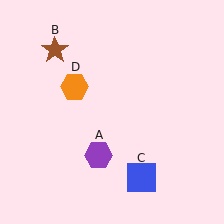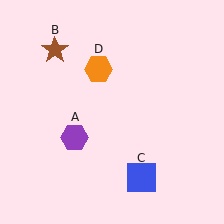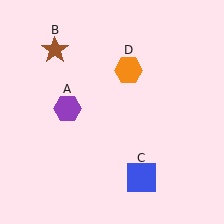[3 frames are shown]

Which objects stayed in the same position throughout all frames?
Brown star (object B) and blue square (object C) remained stationary.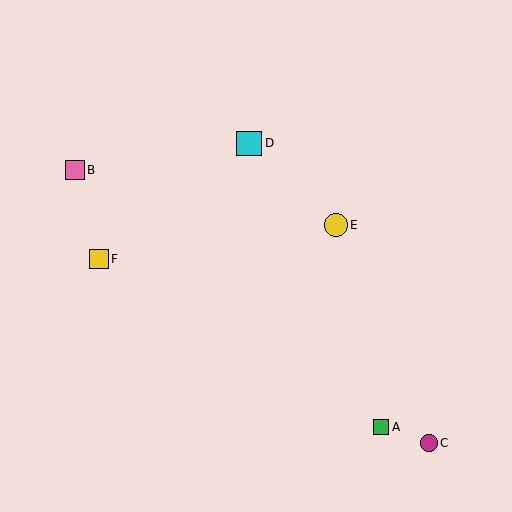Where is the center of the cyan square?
The center of the cyan square is at (249, 143).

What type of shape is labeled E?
Shape E is a yellow circle.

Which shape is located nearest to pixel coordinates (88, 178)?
The pink square (labeled B) at (75, 170) is nearest to that location.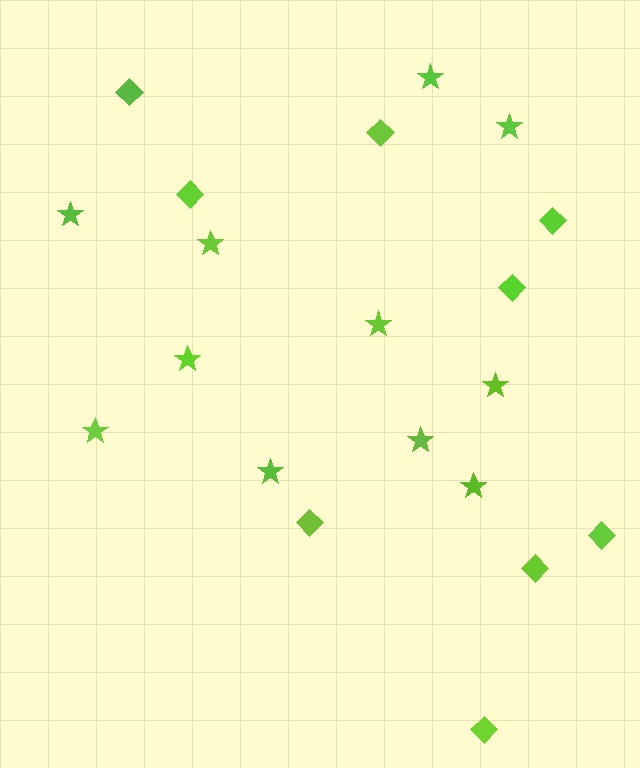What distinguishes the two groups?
There are 2 groups: one group of stars (11) and one group of diamonds (9).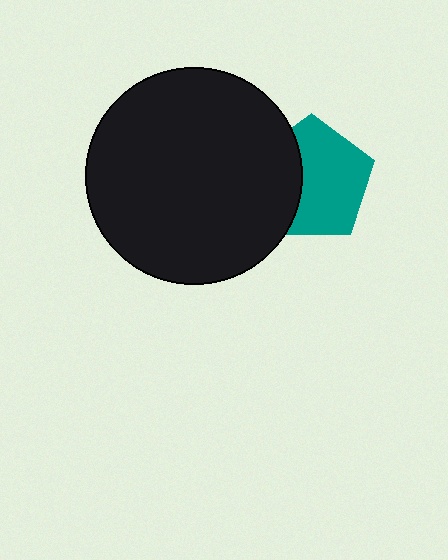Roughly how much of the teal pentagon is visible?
About half of it is visible (roughly 64%).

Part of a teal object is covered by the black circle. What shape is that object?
It is a pentagon.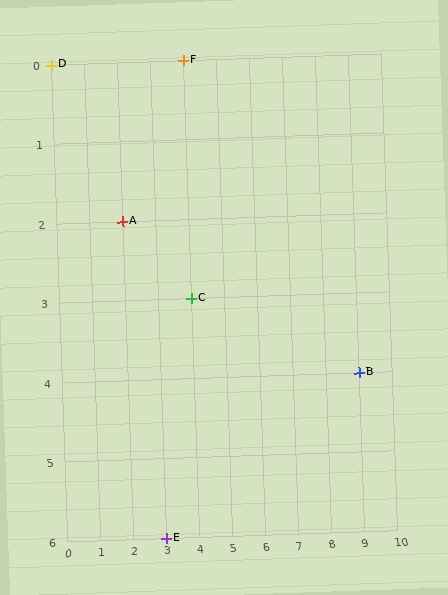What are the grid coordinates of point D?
Point D is at grid coordinates (0, 0).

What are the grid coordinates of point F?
Point F is at grid coordinates (4, 0).